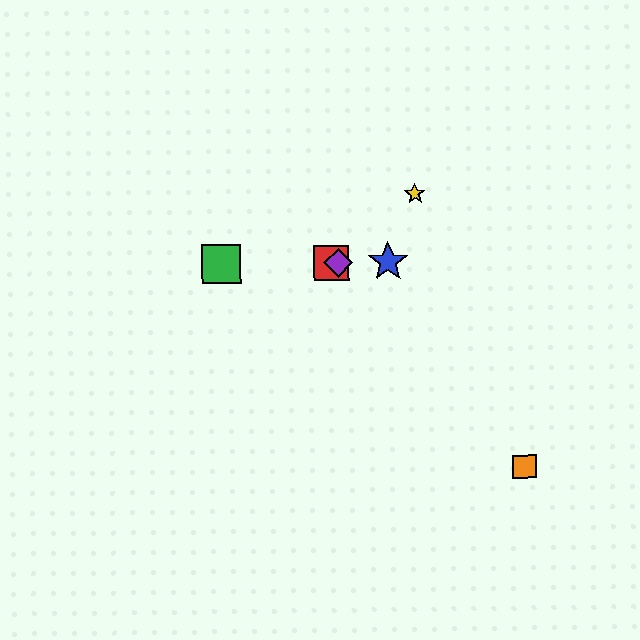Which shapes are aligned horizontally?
The red square, the blue star, the green square, the purple diamond are aligned horizontally.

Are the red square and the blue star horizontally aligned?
Yes, both are at y≈263.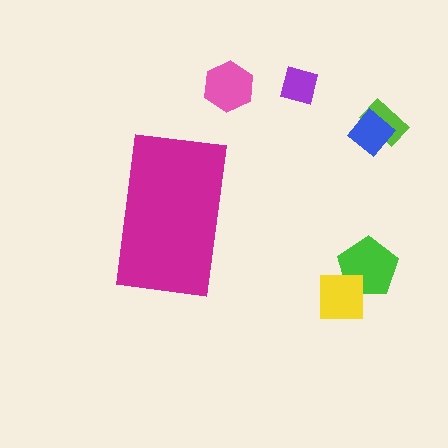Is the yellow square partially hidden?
No, the yellow square is fully visible.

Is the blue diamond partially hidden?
No, the blue diamond is fully visible.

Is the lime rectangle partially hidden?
No, the lime rectangle is fully visible.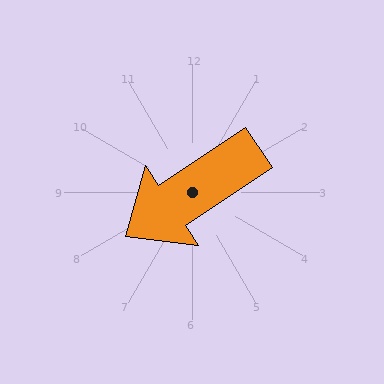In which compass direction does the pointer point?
Southwest.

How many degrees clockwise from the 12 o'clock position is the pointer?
Approximately 236 degrees.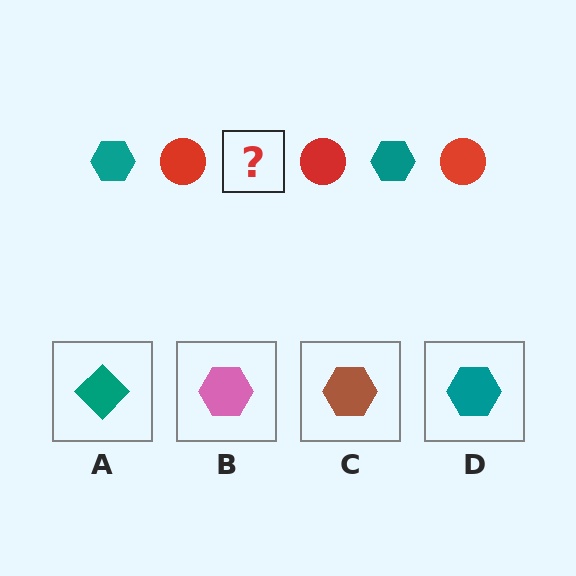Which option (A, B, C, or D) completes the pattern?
D.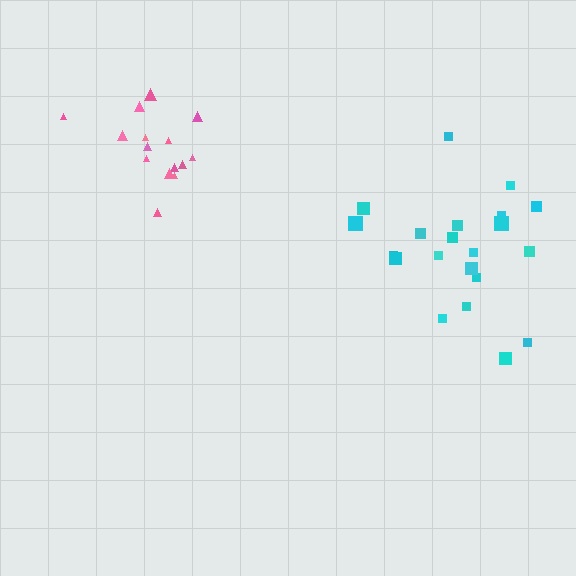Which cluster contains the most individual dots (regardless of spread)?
Cyan (21).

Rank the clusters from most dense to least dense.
pink, cyan.